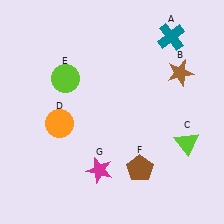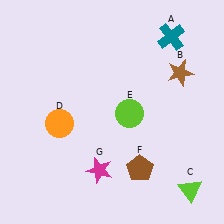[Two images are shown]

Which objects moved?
The objects that moved are: the lime triangle (C), the lime circle (E).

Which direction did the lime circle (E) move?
The lime circle (E) moved right.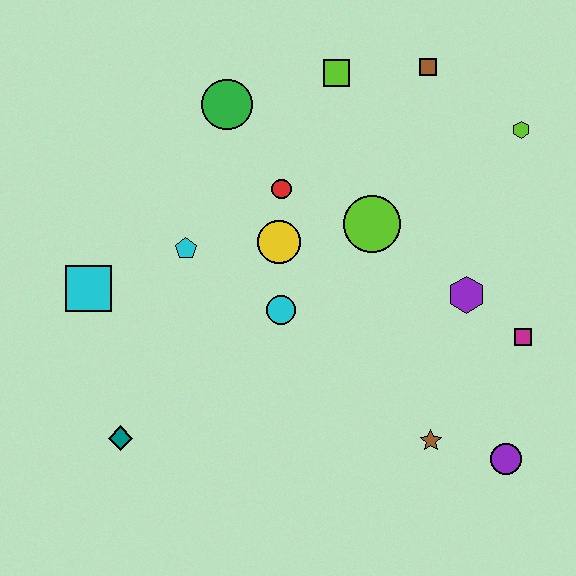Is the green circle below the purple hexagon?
No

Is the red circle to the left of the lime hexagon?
Yes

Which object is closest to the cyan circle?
The yellow circle is closest to the cyan circle.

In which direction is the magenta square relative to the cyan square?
The magenta square is to the right of the cyan square.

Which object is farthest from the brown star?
The green circle is farthest from the brown star.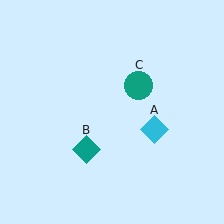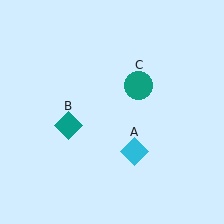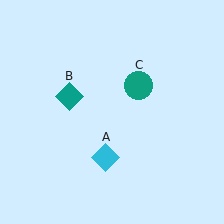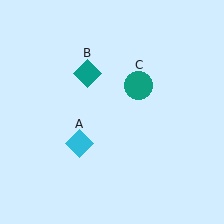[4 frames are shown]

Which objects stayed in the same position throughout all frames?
Teal circle (object C) remained stationary.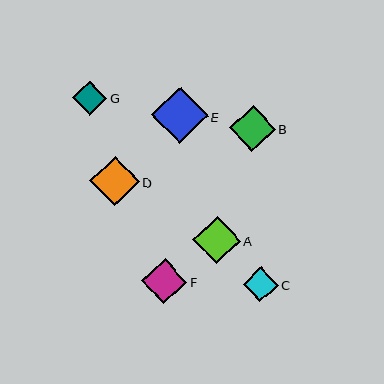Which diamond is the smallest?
Diamond G is the smallest with a size of approximately 34 pixels.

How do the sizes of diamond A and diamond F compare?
Diamond A and diamond F are approximately the same size.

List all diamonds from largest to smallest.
From largest to smallest: E, D, A, B, F, C, G.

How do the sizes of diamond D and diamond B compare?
Diamond D and diamond B are approximately the same size.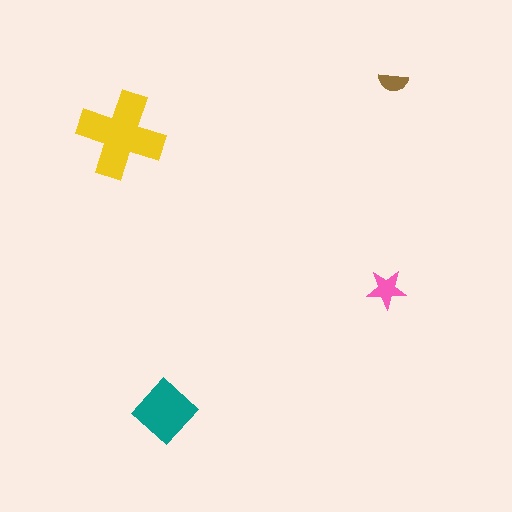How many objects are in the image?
There are 4 objects in the image.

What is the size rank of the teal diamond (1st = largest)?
2nd.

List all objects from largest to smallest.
The yellow cross, the teal diamond, the pink star, the brown semicircle.